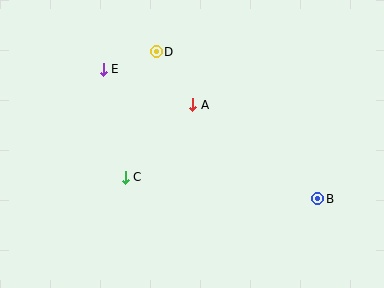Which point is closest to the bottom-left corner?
Point C is closest to the bottom-left corner.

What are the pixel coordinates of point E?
Point E is at (103, 69).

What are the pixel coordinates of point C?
Point C is at (125, 177).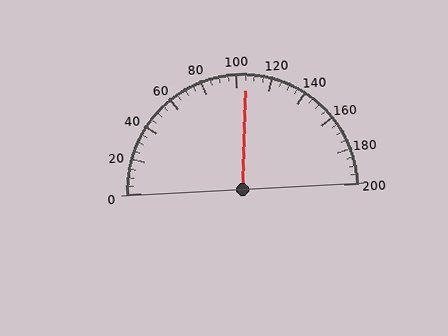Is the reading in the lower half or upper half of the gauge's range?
The reading is in the upper half of the range (0 to 200).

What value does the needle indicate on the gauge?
The needle indicates approximately 105.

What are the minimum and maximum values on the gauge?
The gauge ranges from 0 to 200.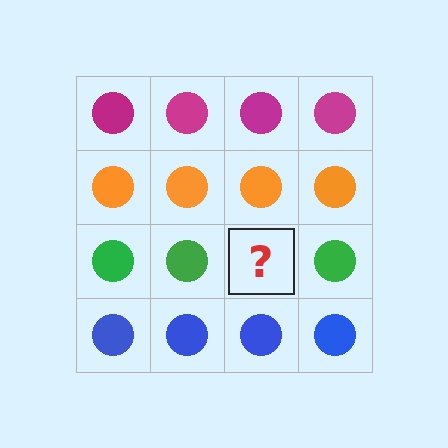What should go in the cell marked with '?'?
The missing cell should contain a green circle.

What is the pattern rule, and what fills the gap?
The rule is that each row has a consistent color. The gap should be filled with a green circle.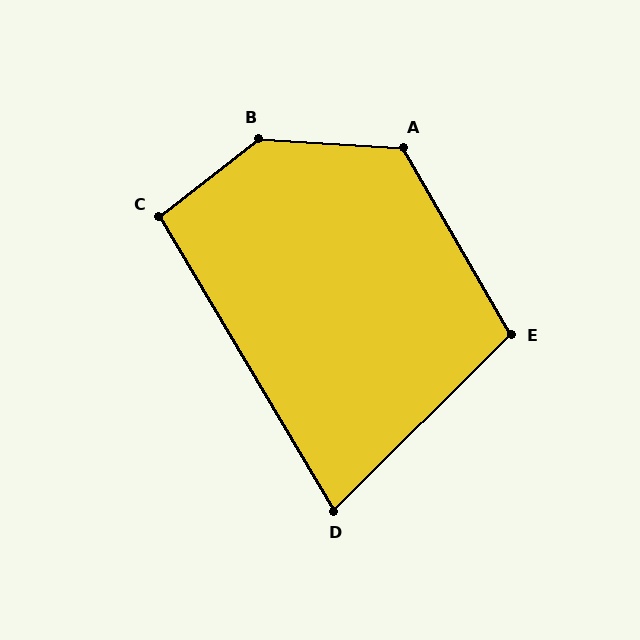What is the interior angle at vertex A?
Approximately 123 degrees (obtuse).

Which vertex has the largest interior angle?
B, at approximately 138 degrees.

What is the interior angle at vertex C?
Approximately 97 degrees (obtuse).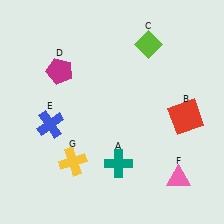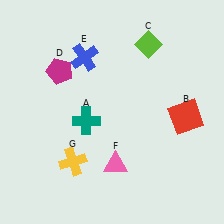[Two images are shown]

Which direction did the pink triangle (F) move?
The pink triangle (F) moved left.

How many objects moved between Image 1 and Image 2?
3 objects moved between the two images.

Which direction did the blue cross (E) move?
The blue cross (E) moved up.